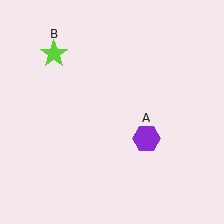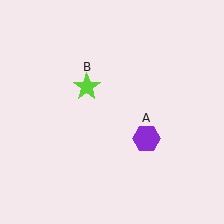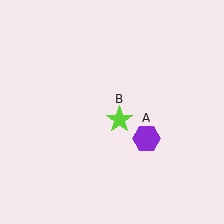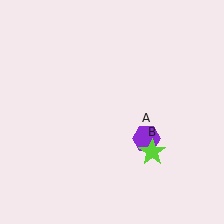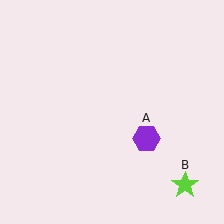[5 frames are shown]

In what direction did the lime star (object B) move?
The lime star (object B) moved down and to the right.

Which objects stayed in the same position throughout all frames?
Purple hexagon (object A) remained stationary.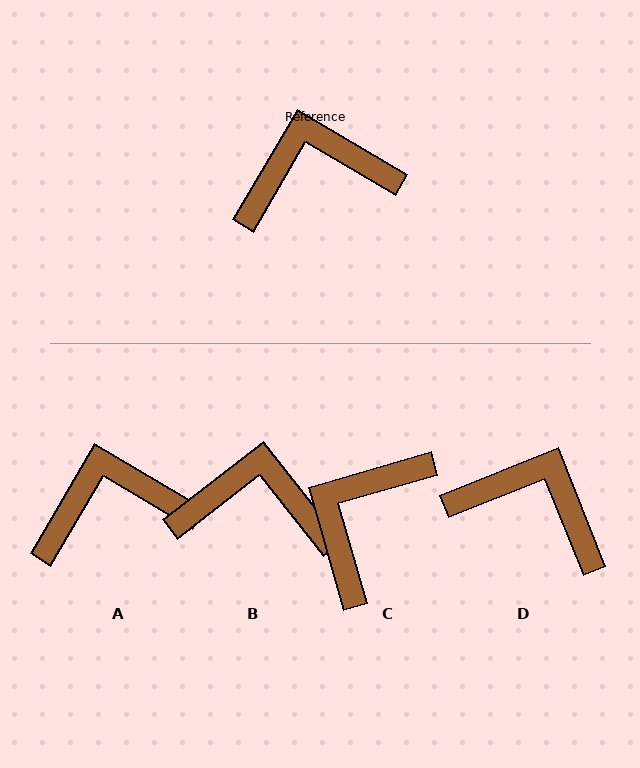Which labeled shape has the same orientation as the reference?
A.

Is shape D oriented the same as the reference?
No, it is off by about 38 degrees.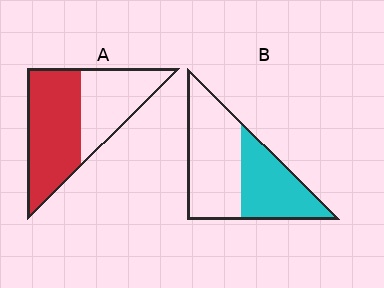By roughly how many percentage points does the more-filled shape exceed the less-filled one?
By roughly 15 percentage points (A over B).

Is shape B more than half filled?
No.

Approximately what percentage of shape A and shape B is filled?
A is approximately 60% and B is approximately 40%.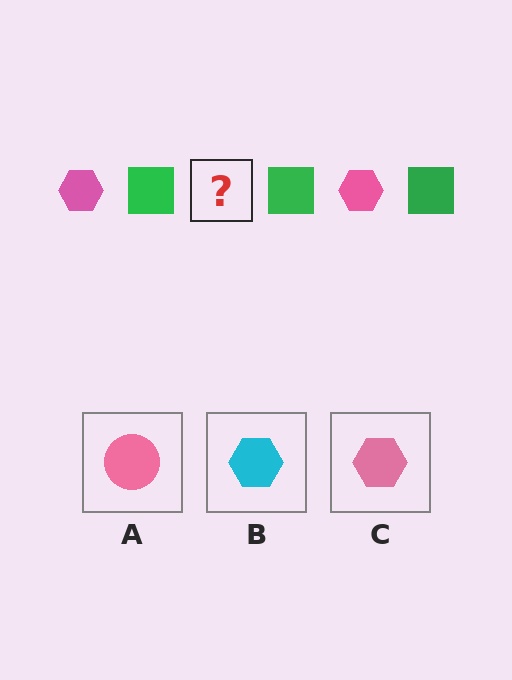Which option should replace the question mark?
Option C.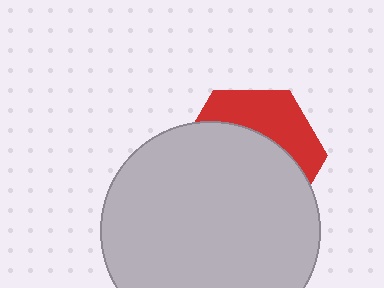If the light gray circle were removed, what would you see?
You would see the complete red hexagon.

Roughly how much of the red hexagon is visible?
A small part of it is visible (roughly 35%).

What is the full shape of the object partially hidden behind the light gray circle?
The partially hidden object is a red hexagon.